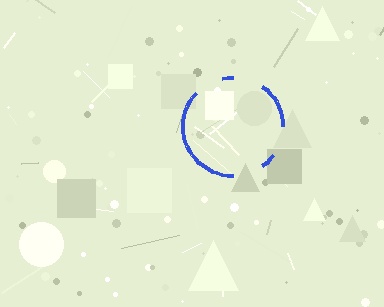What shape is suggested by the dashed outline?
The dashed outline suggests a circle.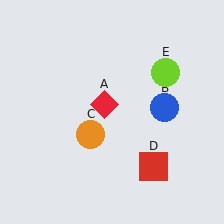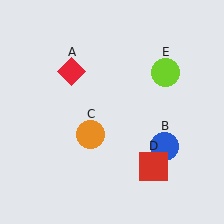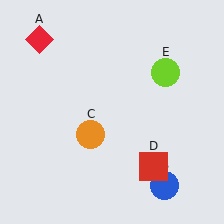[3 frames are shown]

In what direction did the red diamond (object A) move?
The red diamond (object A) moved up and to the left.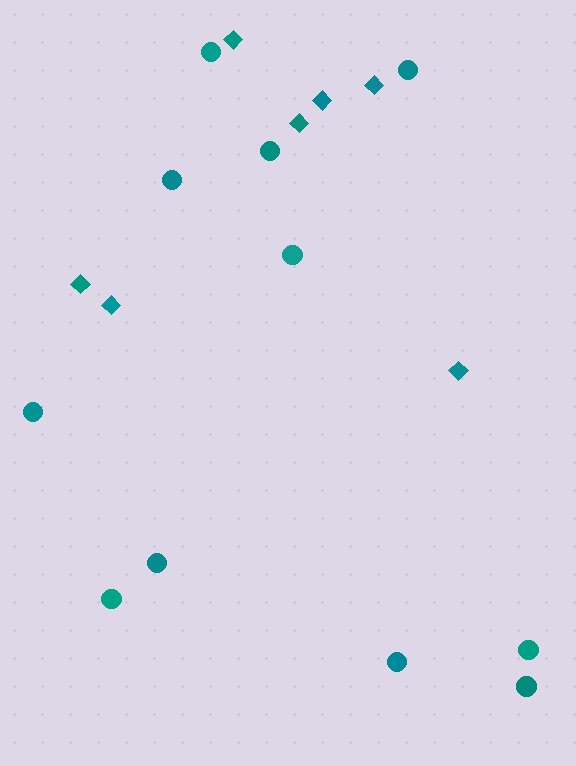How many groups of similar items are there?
There are 2 groups: one group of circles (11) and one group of diamonds (7).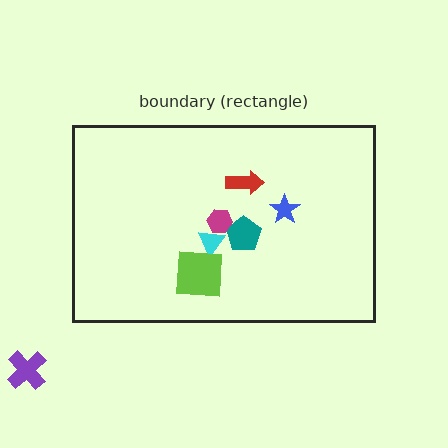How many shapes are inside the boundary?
6 inside, 1 outside.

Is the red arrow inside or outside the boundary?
Inside.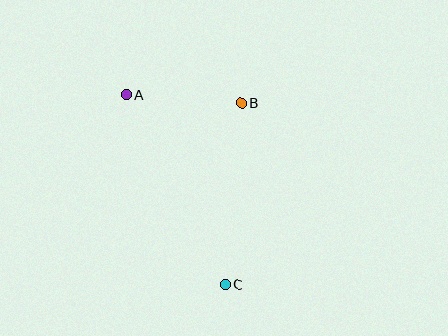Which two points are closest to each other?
Points A and B are closest to each other.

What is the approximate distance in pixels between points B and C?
The distance between B and C is approximately 182 pixels.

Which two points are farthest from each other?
Points A and C are farthest from each other.